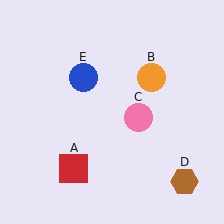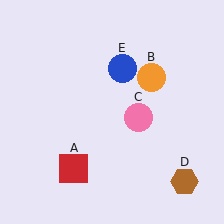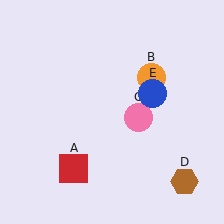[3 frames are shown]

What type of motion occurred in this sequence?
The blue circle (object E) rotated clockwise around the center of the scene.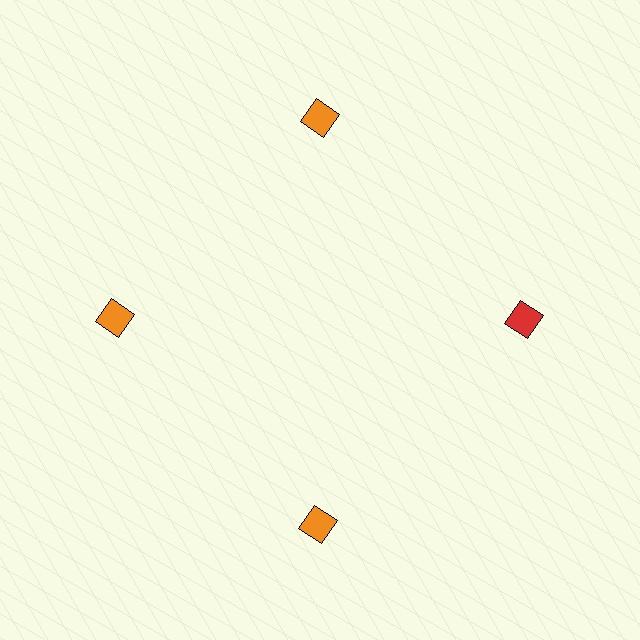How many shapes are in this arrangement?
There are 4 shapes arranged in a ring pattern.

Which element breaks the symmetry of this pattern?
The red diamond at roughly the 3 o'clock position breaks the symmetry. All other shapes are orange diamonds.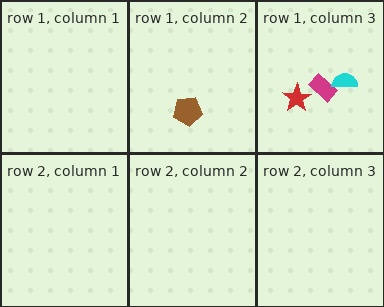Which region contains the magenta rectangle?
The row 1, column 3 region.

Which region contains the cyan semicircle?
The row 1, column 3 region.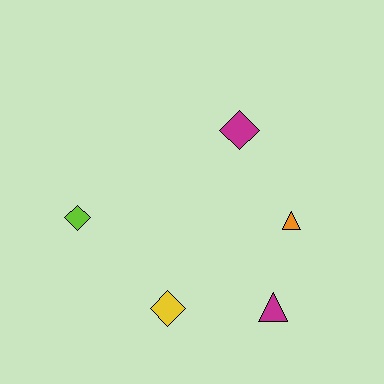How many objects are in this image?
There are 5 objects.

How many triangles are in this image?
There are 2 triangles.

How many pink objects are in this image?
There are no pink objects.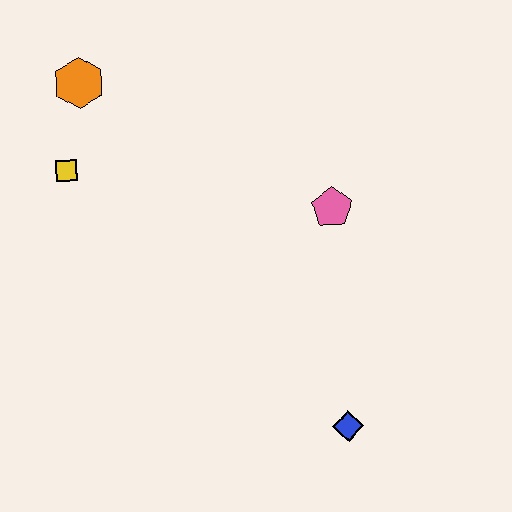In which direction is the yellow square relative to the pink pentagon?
The yellow square is to the left of the pink pentagon.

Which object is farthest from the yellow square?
The blue diamond is farthest from the yellow square.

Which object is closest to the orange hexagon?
The yellow square is closest to the orange hexagon.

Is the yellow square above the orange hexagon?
No